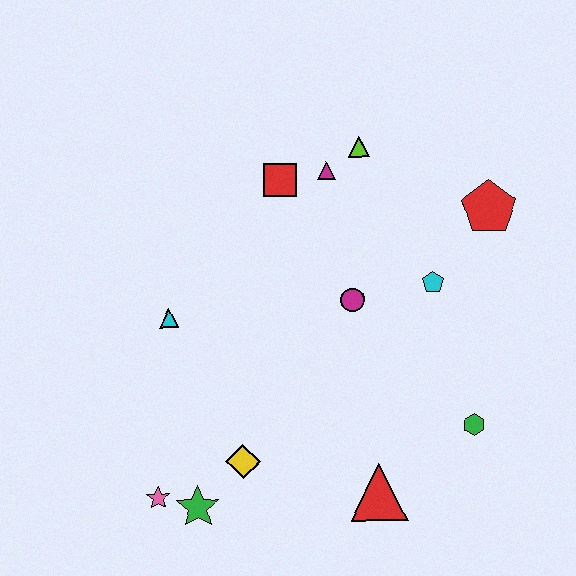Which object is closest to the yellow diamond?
The green star is closest to the yellow diamond.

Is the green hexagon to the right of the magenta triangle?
Yes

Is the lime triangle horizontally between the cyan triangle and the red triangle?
Yes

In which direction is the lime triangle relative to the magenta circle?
The lime triangle is above the magenta circle.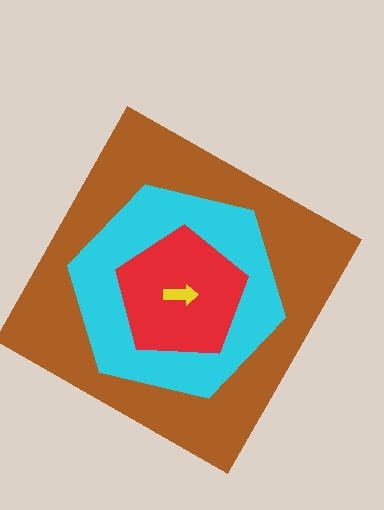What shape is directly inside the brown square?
The cyan hexagon.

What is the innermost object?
The yellow arrow.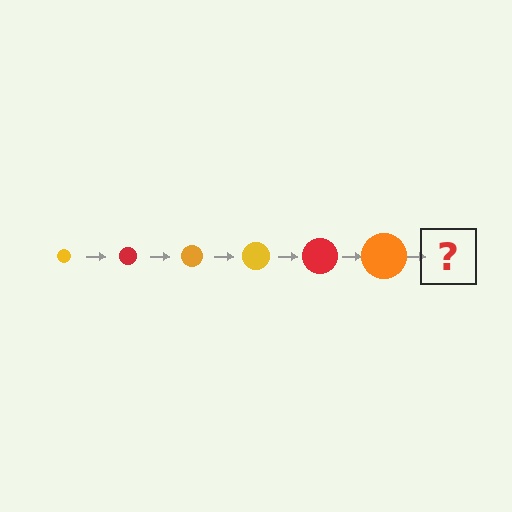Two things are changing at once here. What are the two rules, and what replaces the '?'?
The two rules are that the circle grows larger each step and the color cycles through yellow, red, and orange. The '?' should be a yellow circle, larger than the previous one.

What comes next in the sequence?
The next element should be a yellow circle, larger than the previous one.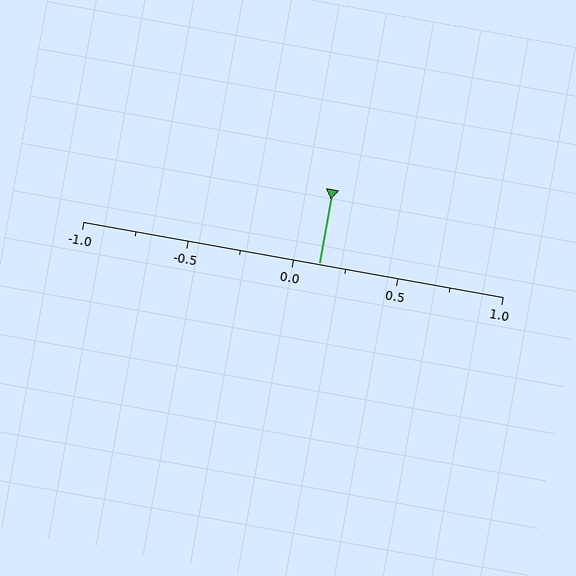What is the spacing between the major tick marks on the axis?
The major ticks are spaced 0.5 apart.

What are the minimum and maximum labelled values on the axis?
The axis runs from -1.0 to 1.0.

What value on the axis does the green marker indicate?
The marker indicates approximately 0.12.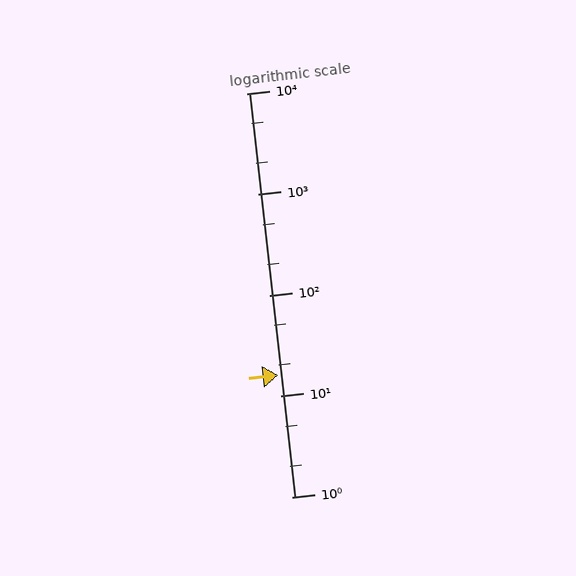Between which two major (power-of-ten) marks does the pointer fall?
The pointer is between 10 and 100.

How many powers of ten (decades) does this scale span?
The scale spans 4 decades, from 1 to 10000.